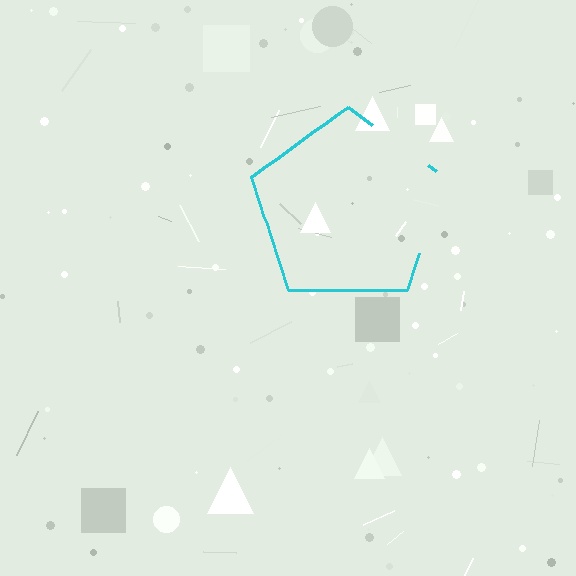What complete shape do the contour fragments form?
The contour fragments form a pentagon.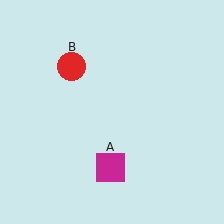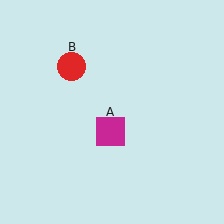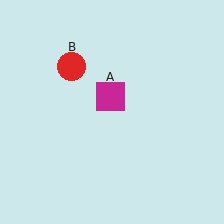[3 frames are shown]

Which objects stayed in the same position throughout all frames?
Red circle (object B) remained stationary.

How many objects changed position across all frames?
1 object changed position: magenta square (object A).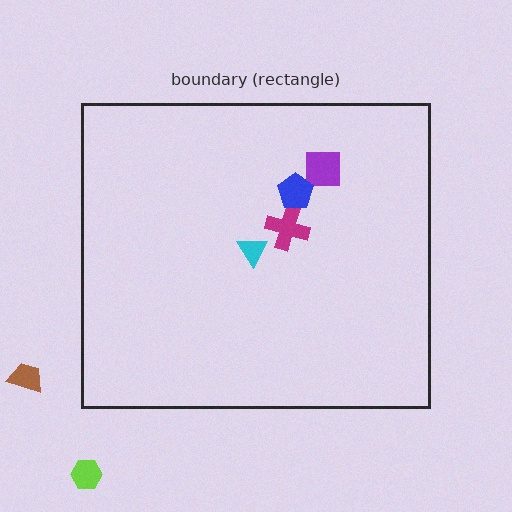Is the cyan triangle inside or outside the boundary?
Inside.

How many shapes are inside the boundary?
4 inside, 2 outside.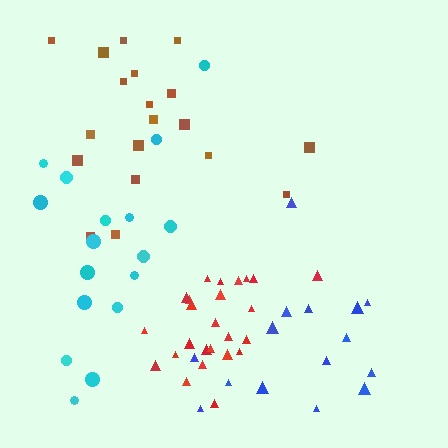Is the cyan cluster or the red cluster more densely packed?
Red.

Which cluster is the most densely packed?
Red.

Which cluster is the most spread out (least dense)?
Blue.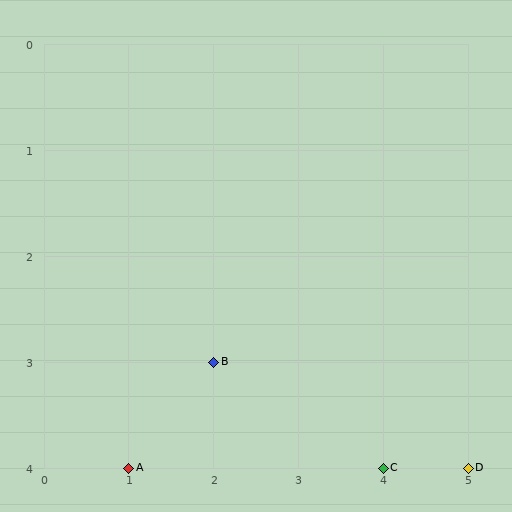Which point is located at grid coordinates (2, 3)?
Point B is at (2, 3).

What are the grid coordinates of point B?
Point B is at grid coordinates (2, 3).